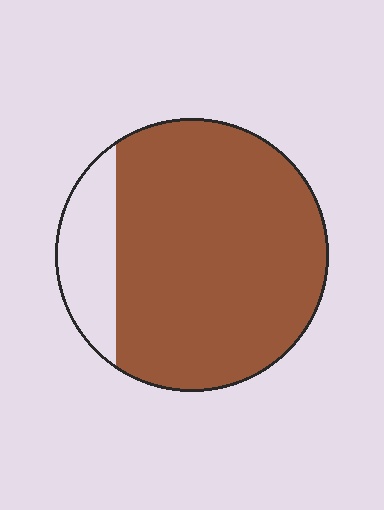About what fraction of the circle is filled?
About five sixths (5/6).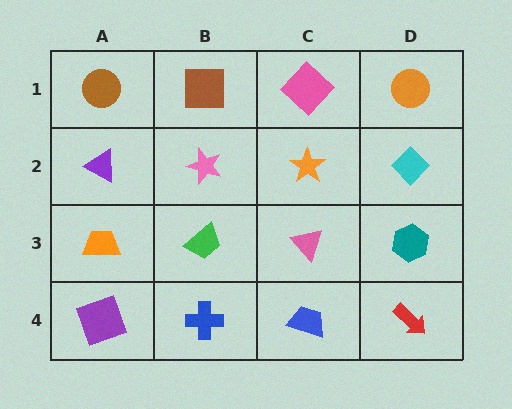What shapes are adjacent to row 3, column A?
A purple triangle (row 2, column A), a purple square (row 4, column A), a green trapezoid (row 3, column B).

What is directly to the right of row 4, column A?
A blue cross.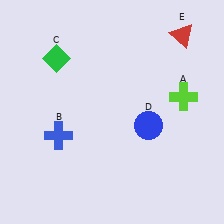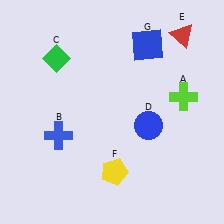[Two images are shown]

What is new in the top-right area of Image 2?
A blue square (G) was added in the top-right area of Image 2.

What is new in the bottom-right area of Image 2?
A yellow pentagon (F) was added in the bottom-right area of Image 2.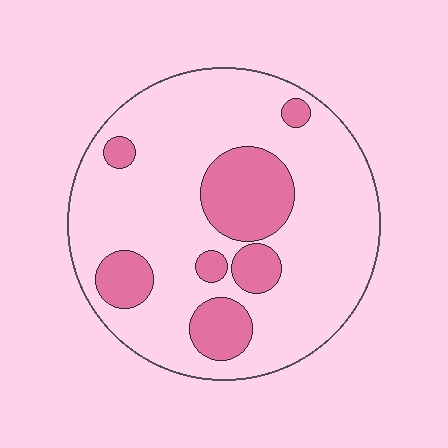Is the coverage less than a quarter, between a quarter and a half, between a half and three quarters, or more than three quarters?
Less than a quarter.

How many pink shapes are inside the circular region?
7.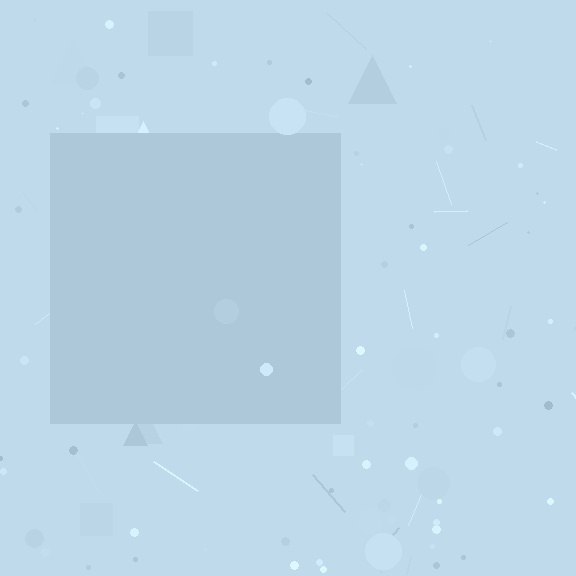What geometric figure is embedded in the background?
A square is embedded in the background.